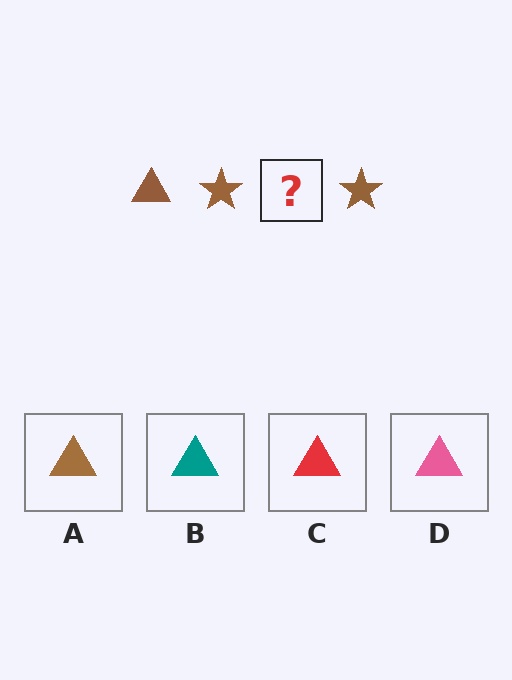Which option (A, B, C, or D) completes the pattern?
A.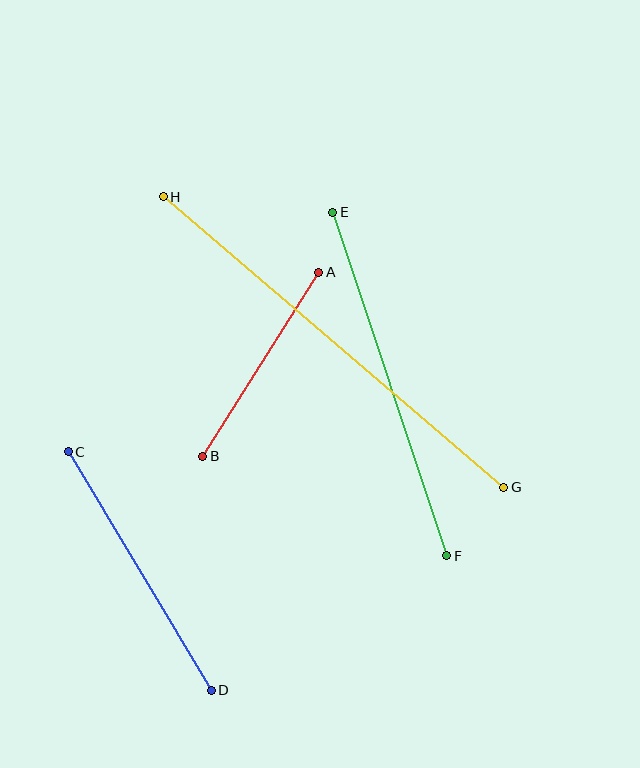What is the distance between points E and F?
The distance is approximately 362 pixels.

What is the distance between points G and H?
The distance is approximately 447 pixels.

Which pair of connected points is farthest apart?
Points G and H are farthest apart.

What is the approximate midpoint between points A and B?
The midpoint is at approximately (261, 364) pixels.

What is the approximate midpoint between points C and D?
The midpoint is at approximately (140, 571) pixels.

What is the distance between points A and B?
The distance is approximately 218 pixels.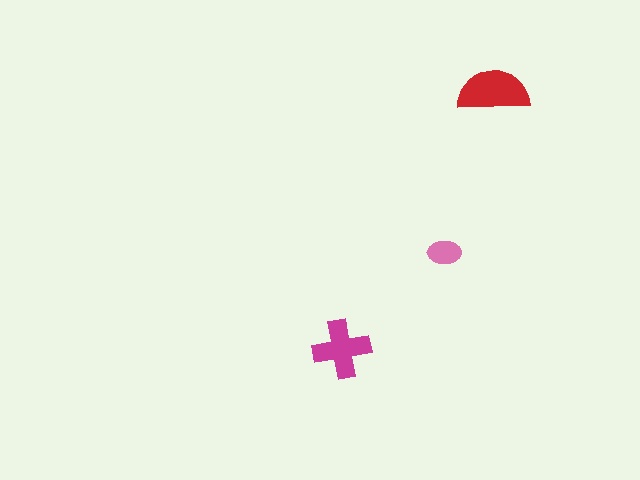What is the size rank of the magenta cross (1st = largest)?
2nd.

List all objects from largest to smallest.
The red semicircle, the magenta cross, the pink ellipse.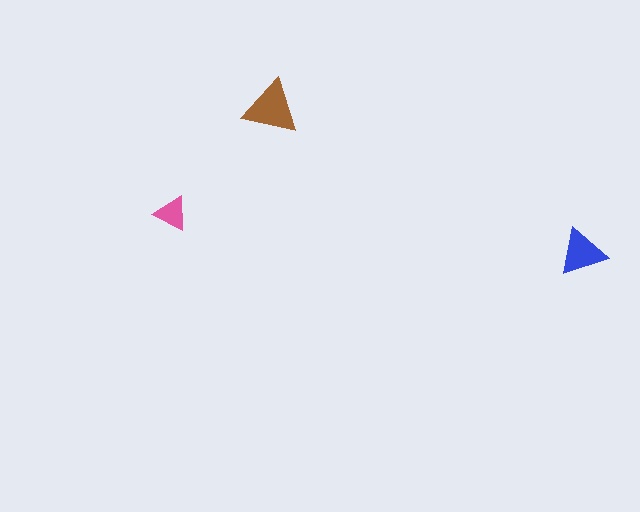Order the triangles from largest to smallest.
the brown one, the blue one, the pink one.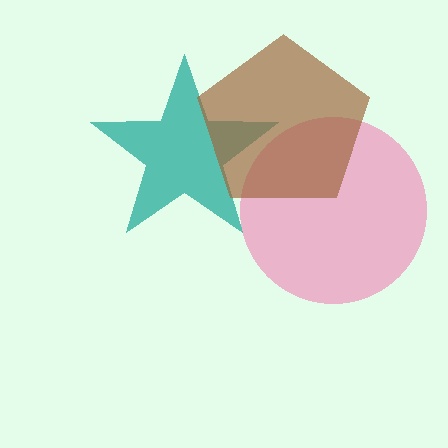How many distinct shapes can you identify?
There are 3 distinct shapes: a teal star, a pink circle, a brown pentagon.